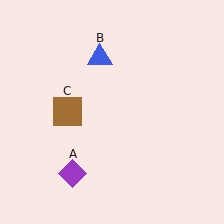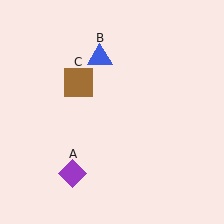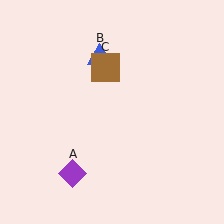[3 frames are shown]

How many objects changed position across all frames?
1 object changed position: brown square (object C).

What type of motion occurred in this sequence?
The brown square (object C) rotated clockwise around the center of the scene.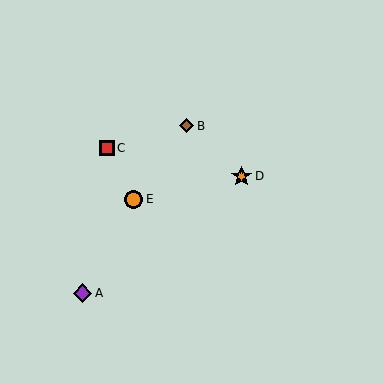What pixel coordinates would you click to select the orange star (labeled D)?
Click at (242, 176) to select the orange star D.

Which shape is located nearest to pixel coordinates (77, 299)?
The purple diamond (labeled A) at (83, 293) is nearest to that location.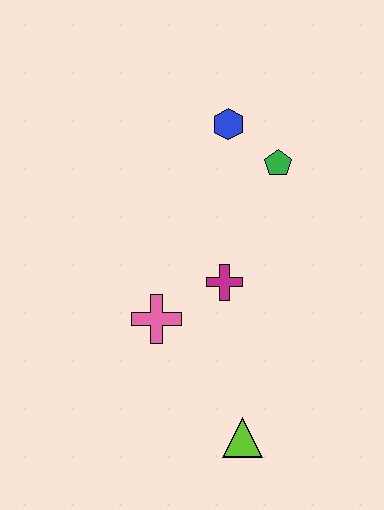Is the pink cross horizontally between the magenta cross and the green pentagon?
No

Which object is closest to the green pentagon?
The blue hexagon is closest to the green pentagon.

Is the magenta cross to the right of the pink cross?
Yes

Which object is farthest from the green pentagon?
The lime triangle is farthest from the green pentagon.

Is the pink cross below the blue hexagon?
Yes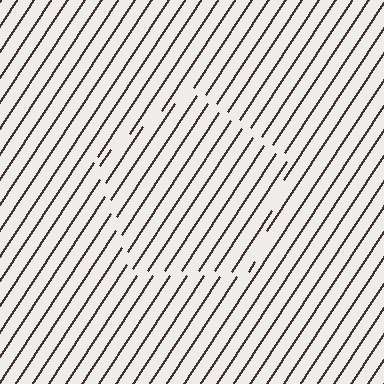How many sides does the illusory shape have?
5 sides — the line-ends trace a pentagon.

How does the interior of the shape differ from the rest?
The interior of the shape contains the same grating, shifted by half a period — the contour is defined by the phase discontinuity where line-ends from the inner and outer gratings abut.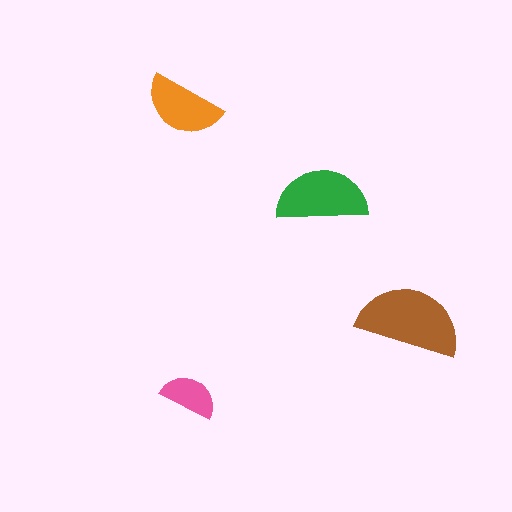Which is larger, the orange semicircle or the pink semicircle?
The orange one.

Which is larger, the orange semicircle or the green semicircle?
The green one.